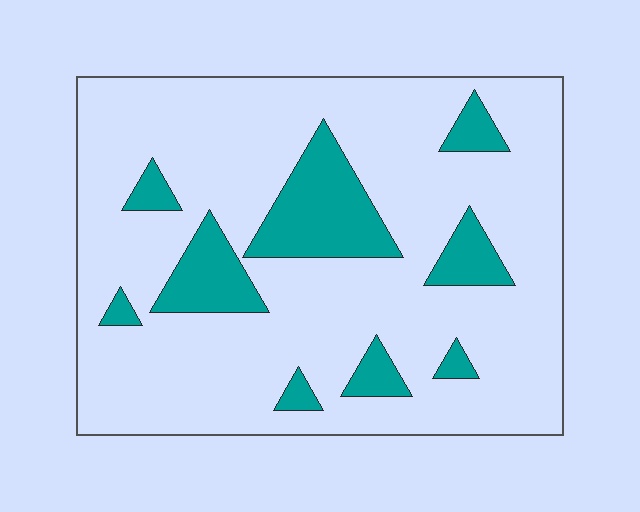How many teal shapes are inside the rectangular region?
9.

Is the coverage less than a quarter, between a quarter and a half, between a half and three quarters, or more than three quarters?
Less than a quarter.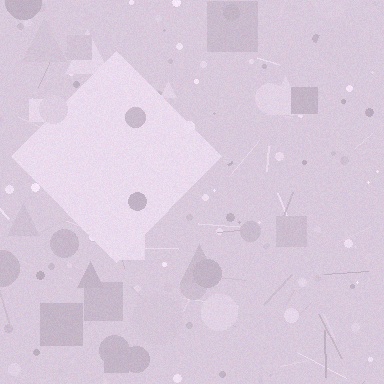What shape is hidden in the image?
A diamond is hidden in the image.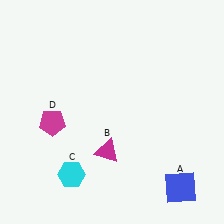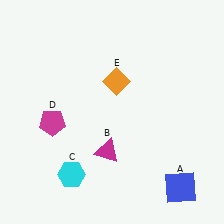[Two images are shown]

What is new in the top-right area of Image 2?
An orange diamond (E) was added in the top-right area of Image 2.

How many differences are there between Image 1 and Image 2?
There is 1 difference between the two images.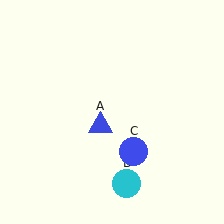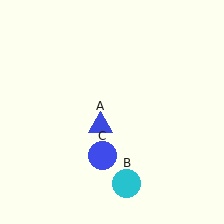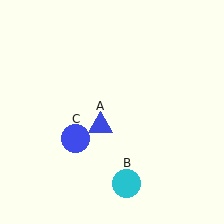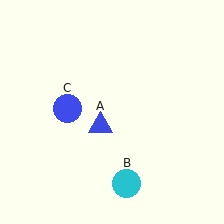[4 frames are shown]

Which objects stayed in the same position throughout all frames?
Blue triangle (object A) and cyan circle (object B) remained stationary.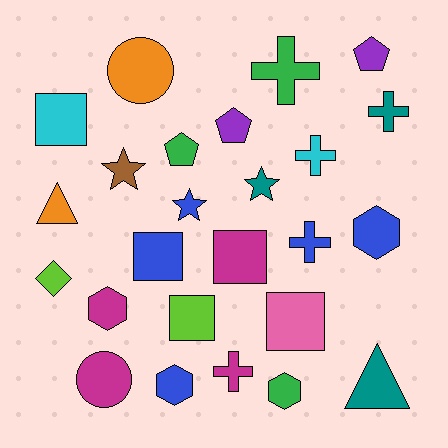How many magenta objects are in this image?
There are 4 magenta objects.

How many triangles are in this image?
There are 2 triangles.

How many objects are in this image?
There are 25 objects.